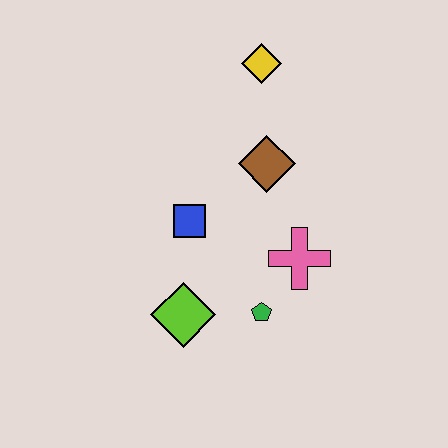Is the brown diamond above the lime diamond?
Yes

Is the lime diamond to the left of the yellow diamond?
Yes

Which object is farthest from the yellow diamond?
The lime diamond is farthest from the yellow diamond.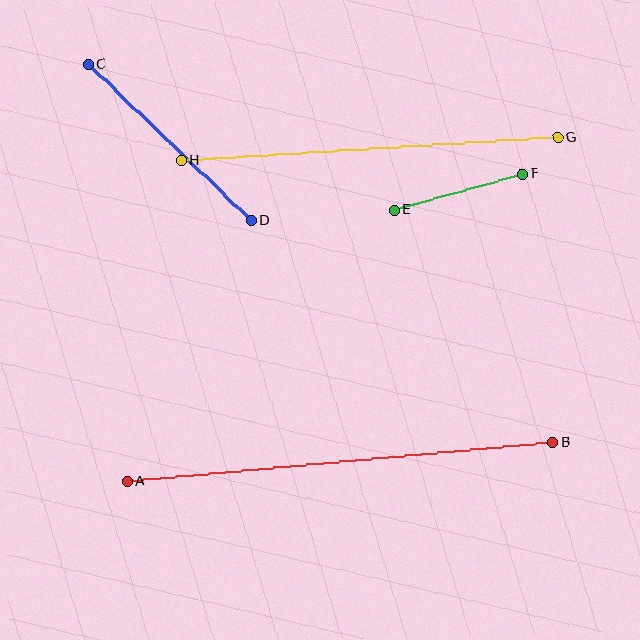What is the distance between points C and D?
The distance is approximately 226 pixels.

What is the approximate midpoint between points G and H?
The midpoint is at approximately (370, 149) pixels.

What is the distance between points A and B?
The distance is approximately 427 pixels.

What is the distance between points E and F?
The distance is approximately 133 pixels.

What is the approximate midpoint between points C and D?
The midpoint is at approximately (170, 142) pixels.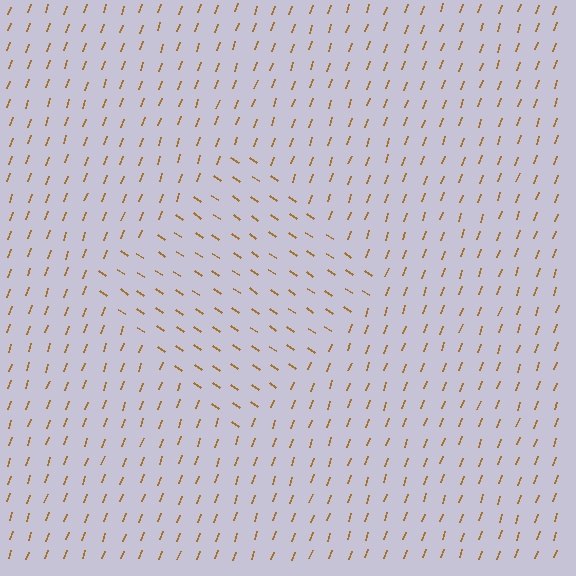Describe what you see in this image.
The image is filled with small brown line segments. A diamond region in the image has lines oriented differently from the surrounding lines, creating a visible texture boundary.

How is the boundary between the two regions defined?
The boundary is defined purely by a change in line orientation (approximately 75 degrees difference). All lines are the same color and thickness.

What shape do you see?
I see a diamond.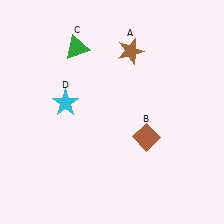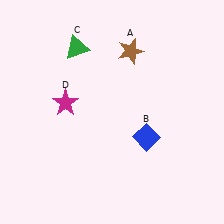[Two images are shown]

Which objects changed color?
B changed from brown to blue. D changed from cyan to magenta.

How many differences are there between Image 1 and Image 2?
There are 2 differences between the two images.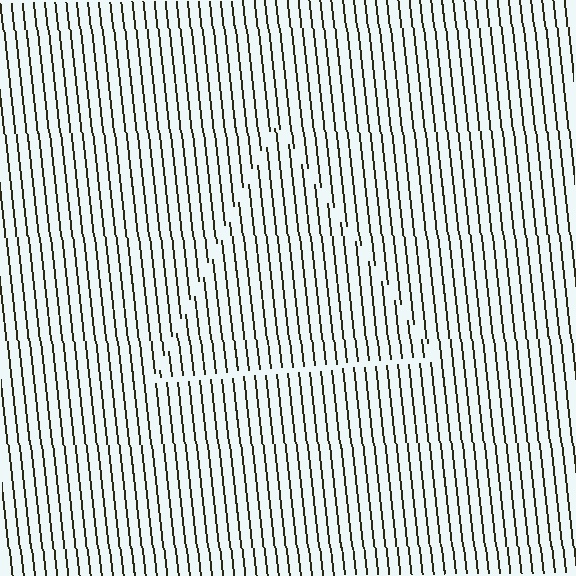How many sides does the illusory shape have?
3 sides — the line-ends trace a triangle.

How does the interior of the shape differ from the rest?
The interior of the shape contains the same grating, shifted by half a period — the contour is defined by the phase discontinuity where line-ends from the inner and outer gratings abut.